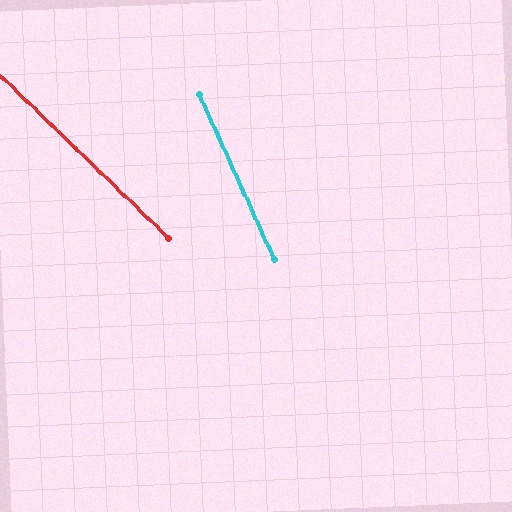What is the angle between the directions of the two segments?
Approximately 22 degrees.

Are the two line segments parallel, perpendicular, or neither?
Neither parallel nor perpendicular — they differ by about 22°.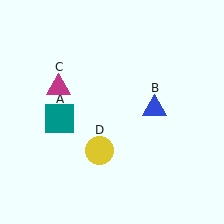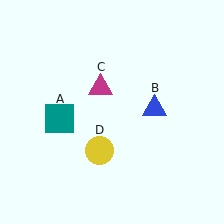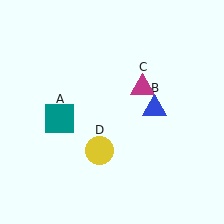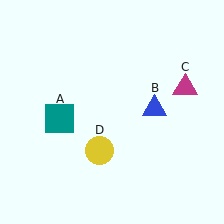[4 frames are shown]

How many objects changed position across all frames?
1 object changed position: magenta triangle (object C).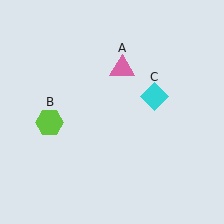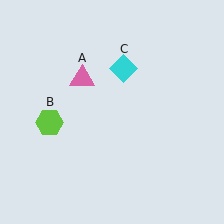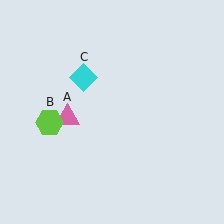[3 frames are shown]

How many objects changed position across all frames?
2 objects changed position: pink triangle (object A), cyan diamond (object C).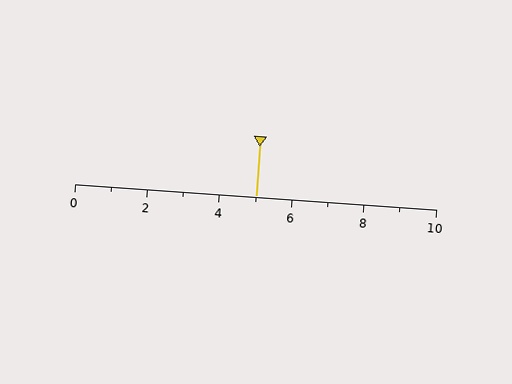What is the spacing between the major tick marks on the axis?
The major ticks are spaced 2 apart.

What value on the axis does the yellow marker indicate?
The marker indicates approximately 5.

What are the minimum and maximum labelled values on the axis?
The axis runs from 0 to 10.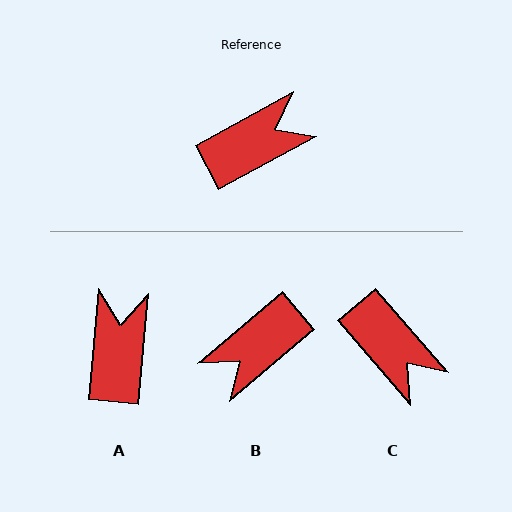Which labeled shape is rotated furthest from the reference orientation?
B, about 168 degrees away.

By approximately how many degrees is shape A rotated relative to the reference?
Approximately 56 degrees counter-clockwise.